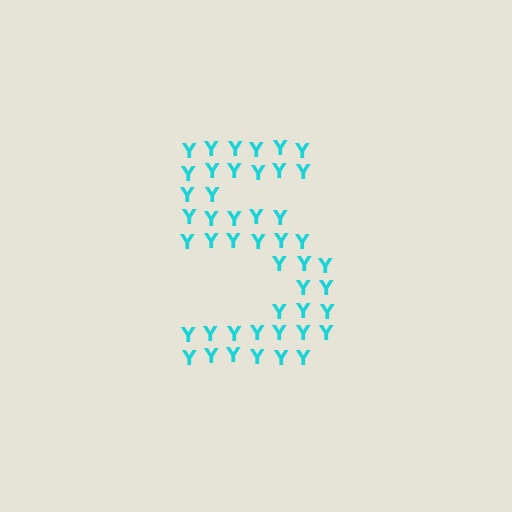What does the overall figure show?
The overall figure shows the digit 5.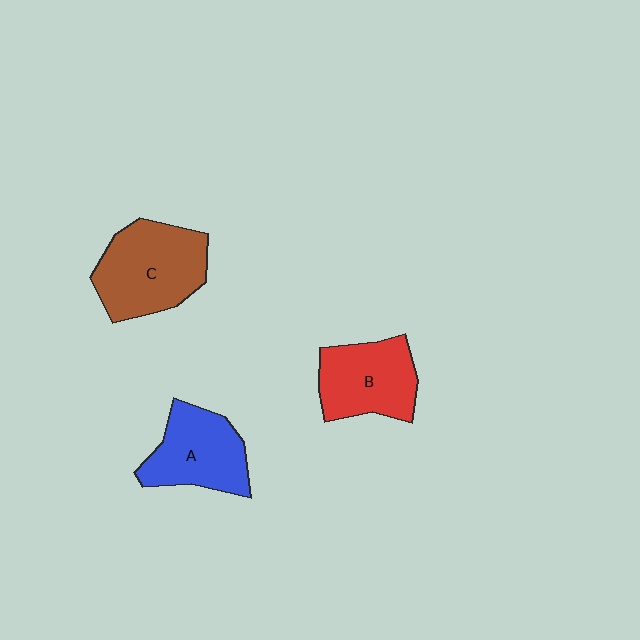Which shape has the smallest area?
Shape B (red).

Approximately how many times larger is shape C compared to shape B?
Approximately 1.2 times.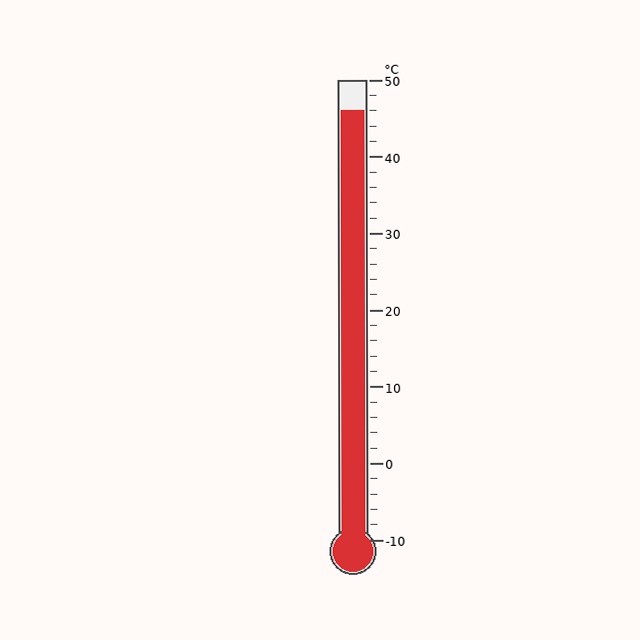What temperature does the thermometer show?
The thermometer shows approximately 46°C.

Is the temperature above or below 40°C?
The temperature is above 40°C.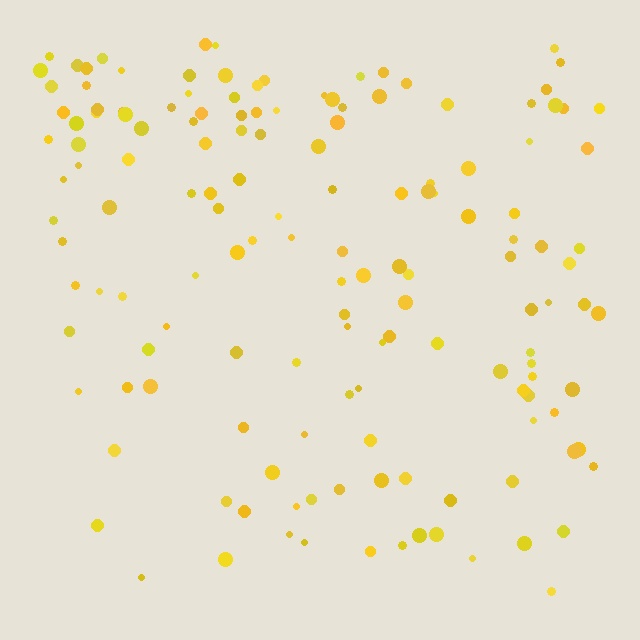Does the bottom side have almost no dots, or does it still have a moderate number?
Still a moderate number, just noticeably fewer than the top.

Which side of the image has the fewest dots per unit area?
The bottom.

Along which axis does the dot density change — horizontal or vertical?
Vertical.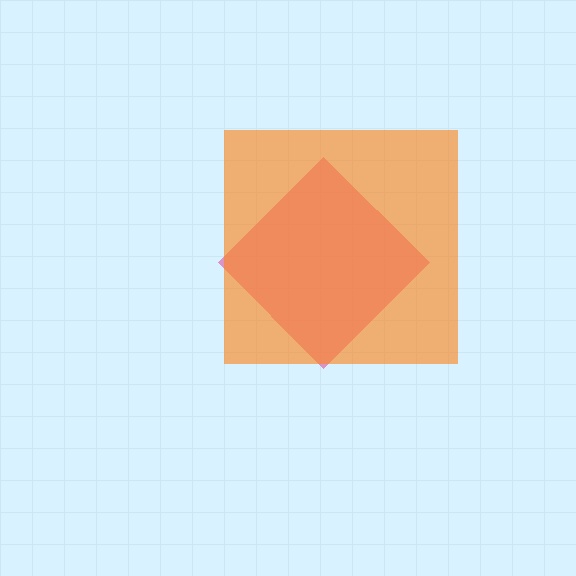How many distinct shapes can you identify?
There are 2 distinct shapes: a pink diamond, an orange square.